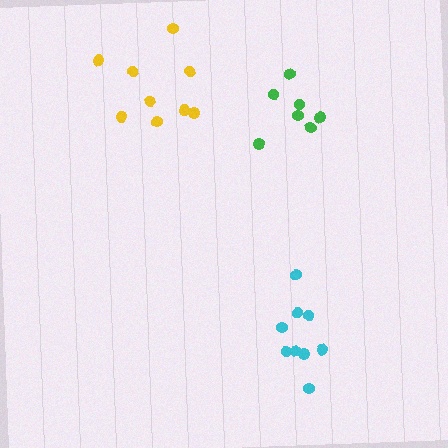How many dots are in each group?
Group 1: 9 dots, Group 2: 7 dots, Group 3: 9 dots (25 total).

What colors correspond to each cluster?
The clusters are colored: cyan, green, yellow.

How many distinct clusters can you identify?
There are 3 distinct clusters.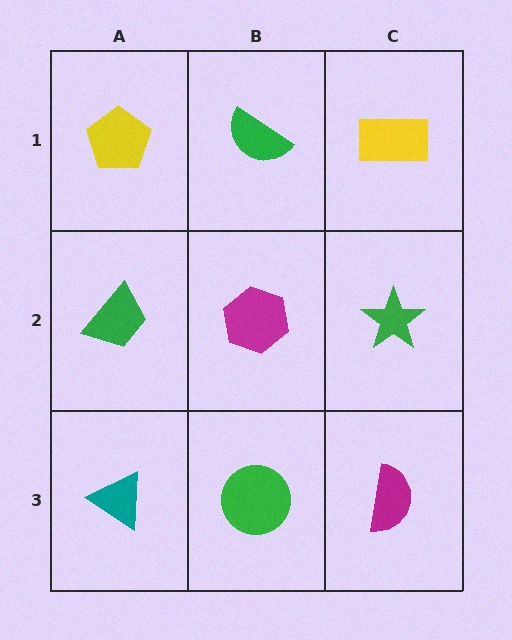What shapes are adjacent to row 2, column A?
A yellow pentagon (row 1, column A), a teal triangle (row 3, column A), a magenta hexagon (row 2, column B).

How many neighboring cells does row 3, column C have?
2.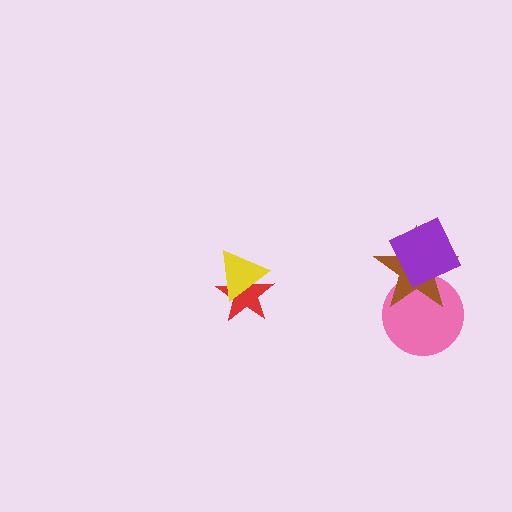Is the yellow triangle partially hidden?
No, no other shape covers it.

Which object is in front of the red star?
The yellow triangle is in front of the red star.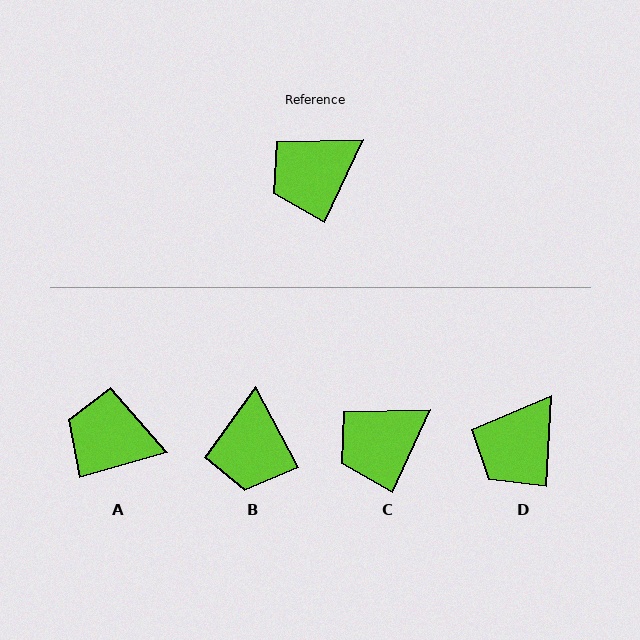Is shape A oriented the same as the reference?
No, it is off by about 50 degrees.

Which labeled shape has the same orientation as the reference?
C.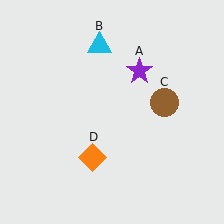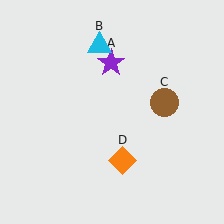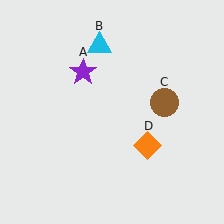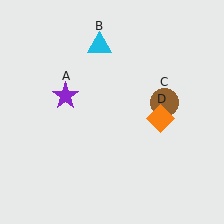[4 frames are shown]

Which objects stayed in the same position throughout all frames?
Cyan triangle (object B) and brown circle (object C) remained stationary.